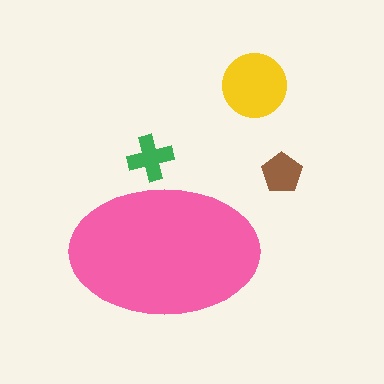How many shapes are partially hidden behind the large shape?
1 shape is partially hidden.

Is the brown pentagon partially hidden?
No, the brown pentagon is fully visible.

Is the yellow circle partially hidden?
No, the yellow circle is fully visible.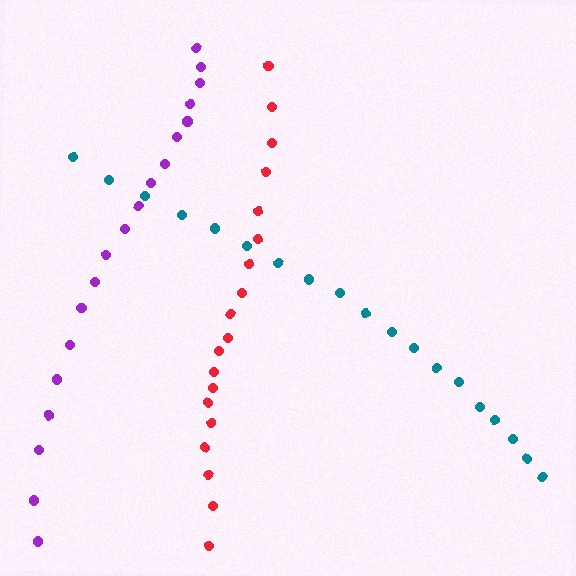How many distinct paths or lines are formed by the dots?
There are 3 distinct paths.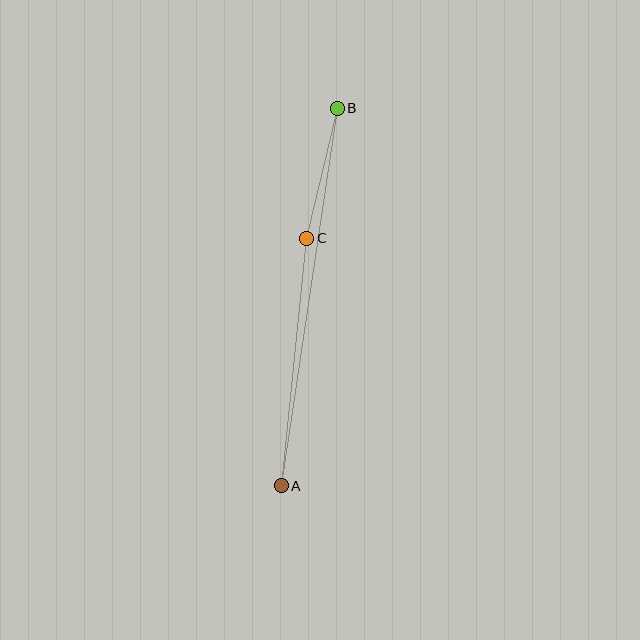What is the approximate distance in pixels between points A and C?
The distance between A and C is approximately 249 pixels.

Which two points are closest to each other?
Points B and C are closest to each other.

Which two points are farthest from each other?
Points A and B are farthest from each other.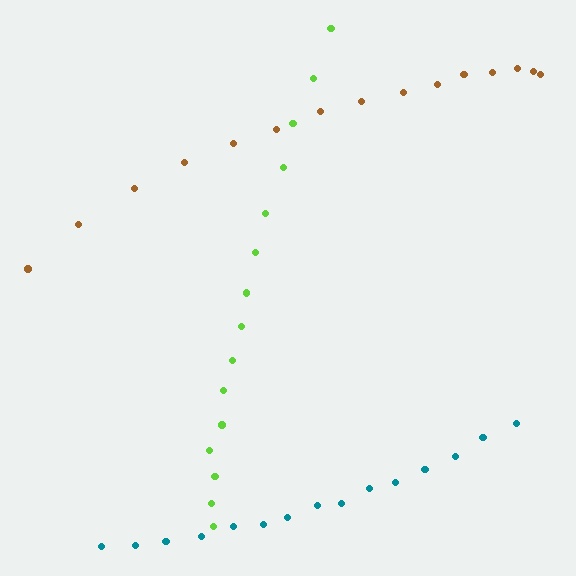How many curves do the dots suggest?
There are 3 distinct paths.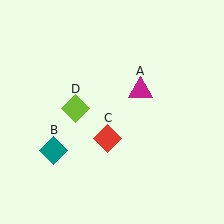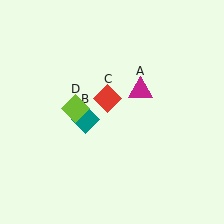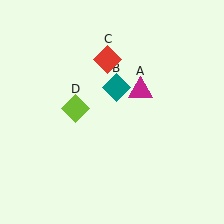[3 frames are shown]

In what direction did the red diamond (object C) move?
The red diamond (object C) moved up.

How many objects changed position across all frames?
2 objects changed position: teal diamond (object B), red diamond (object C).